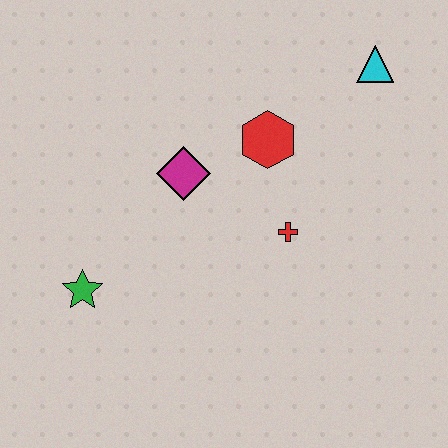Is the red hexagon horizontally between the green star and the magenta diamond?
No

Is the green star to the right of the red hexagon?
No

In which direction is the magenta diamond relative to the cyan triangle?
The magenta diamond is to the left of the cyan triangle.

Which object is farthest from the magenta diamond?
The cyan triangle is farthest from the magenta diamond.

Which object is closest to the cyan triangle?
The red hexagon is closest to the cyan triangle.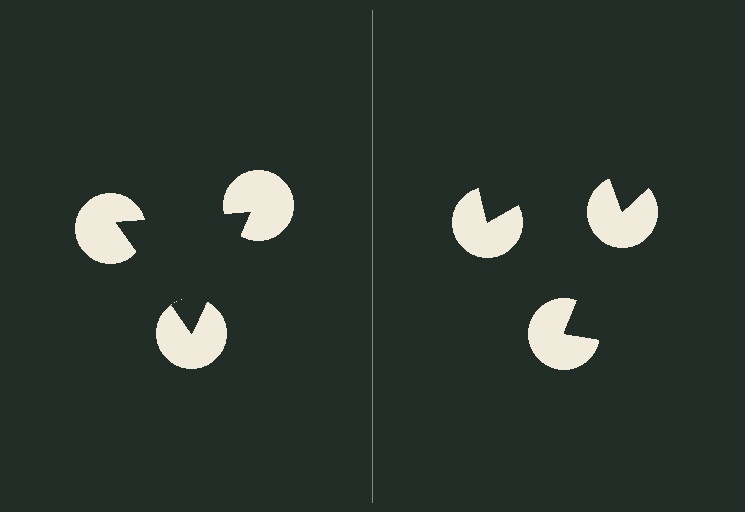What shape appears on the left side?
An illusory triangle.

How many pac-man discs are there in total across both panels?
6 — 3 on each side.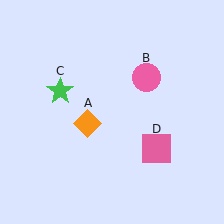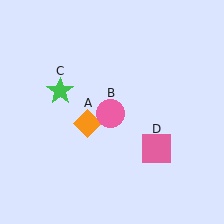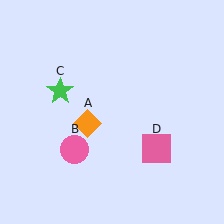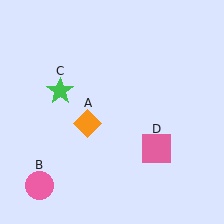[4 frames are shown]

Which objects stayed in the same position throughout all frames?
Orange diamond (object A) and green star (object C) and pink square (object D) remained stationary.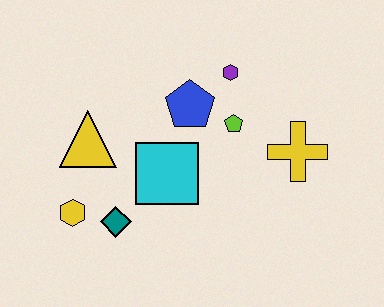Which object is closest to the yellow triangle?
The yellow hexagon is closest to the yellow triangle.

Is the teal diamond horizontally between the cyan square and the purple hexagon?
No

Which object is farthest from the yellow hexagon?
The yellow cross is farthest from the yellow hexagon.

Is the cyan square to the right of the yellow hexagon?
Yes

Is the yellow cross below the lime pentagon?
Yes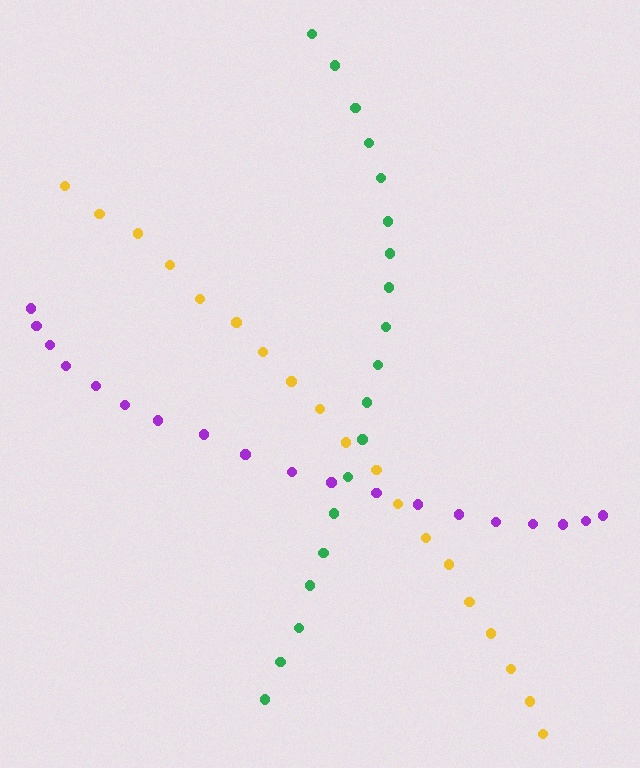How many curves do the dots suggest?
There are 3 distinct paths.